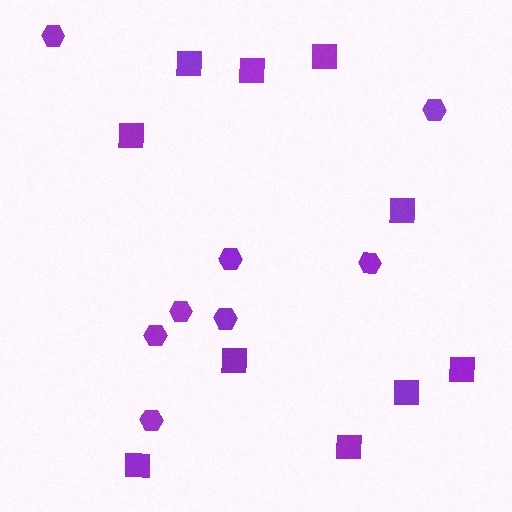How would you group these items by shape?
There are 2 groups: one group of hexagons (8) and one group of squares (10).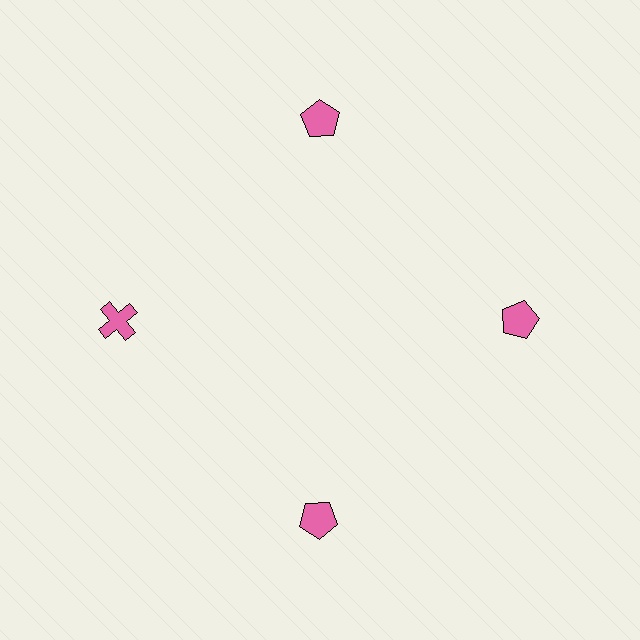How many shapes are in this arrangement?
There are 4 shapes arranged in a ring pattern.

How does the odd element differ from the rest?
It has a different shape: cross instead of pentagon.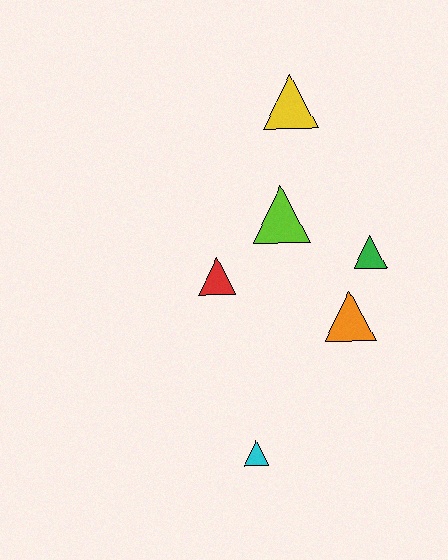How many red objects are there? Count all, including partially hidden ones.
There is 1 red object.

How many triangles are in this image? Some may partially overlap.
There are 6 triangles.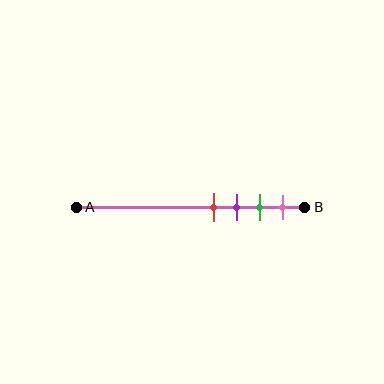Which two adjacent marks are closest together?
The red and purple marks are the closest adjacent pair.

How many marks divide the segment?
There are 4 marks dividing the segment.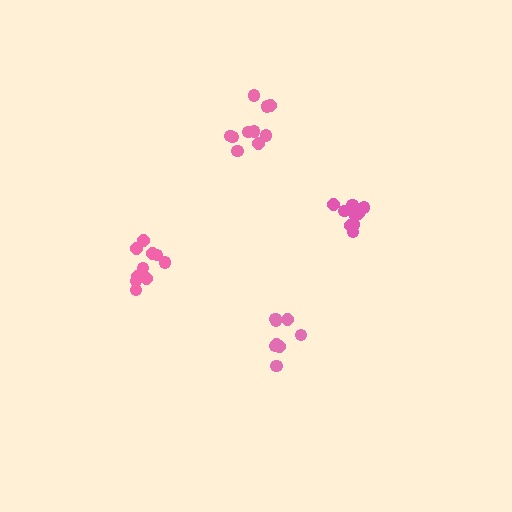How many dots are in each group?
Group 1: 10 dots, Group 2: 8 dots, Group 3: 9 dots, Group 4: 10 dots (37 total).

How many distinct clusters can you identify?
There are 4 distinct clusters.